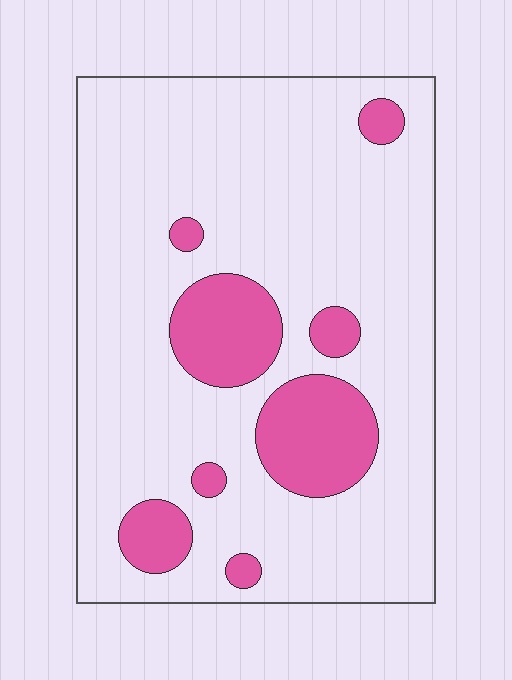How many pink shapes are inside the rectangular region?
8.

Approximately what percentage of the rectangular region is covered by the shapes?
Approximately 20%.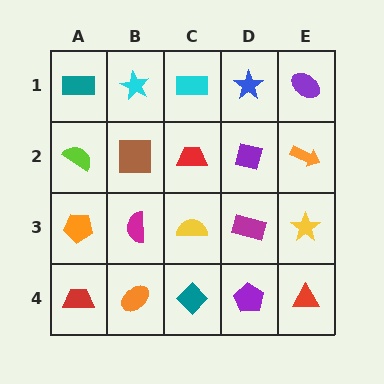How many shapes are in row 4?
5 shapes.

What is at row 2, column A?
A lime semicircle.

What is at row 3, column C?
A yellow semicircle.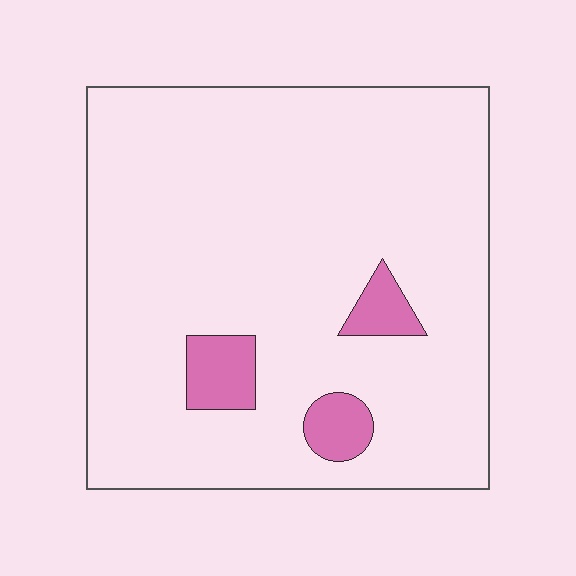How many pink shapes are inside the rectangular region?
3.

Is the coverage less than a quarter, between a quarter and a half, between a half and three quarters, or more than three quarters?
Less than a quarter.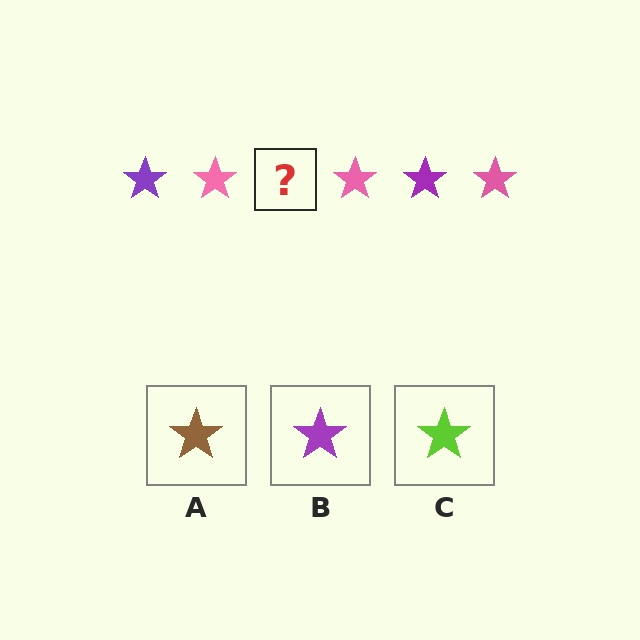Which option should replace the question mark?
Option B.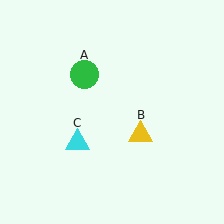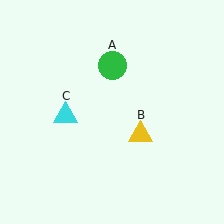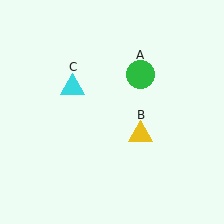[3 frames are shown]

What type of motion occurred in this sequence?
The green circle (object A), cyan triangle (object C) rotated clockwise around the center of the scene.